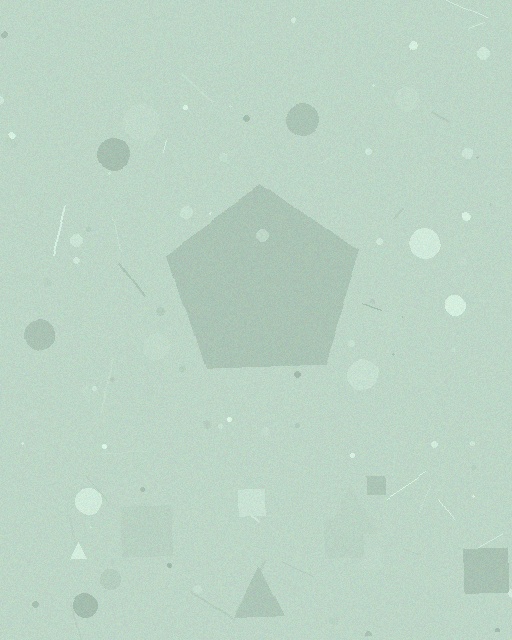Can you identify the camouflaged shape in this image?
The camouflaged shape is a pentagon.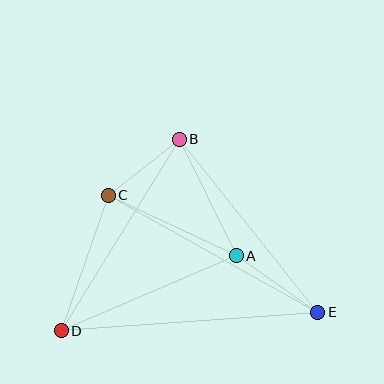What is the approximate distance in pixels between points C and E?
The distance between C and E is approximately 240 pixels.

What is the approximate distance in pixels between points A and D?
The distance between A and D is approximately 191 pixels.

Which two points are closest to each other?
Points B and C are closest to each other.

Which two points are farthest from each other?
Points D and E are farthest from each other.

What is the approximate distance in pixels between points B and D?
The distance between B and D is approximately 225 pixels.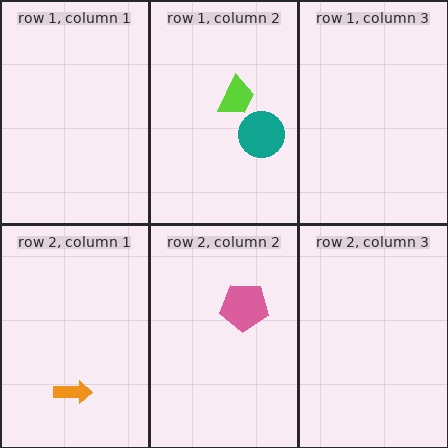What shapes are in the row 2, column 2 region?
The pink pentagon.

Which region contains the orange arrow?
The row 2, column 1 region.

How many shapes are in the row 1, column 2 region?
2.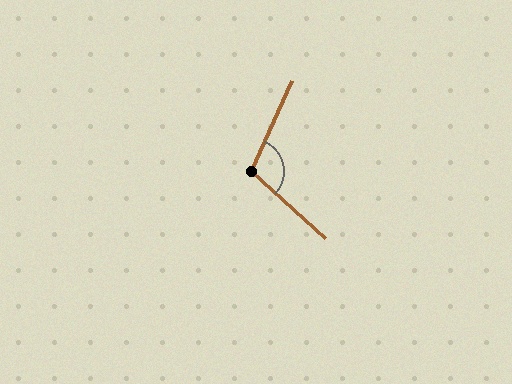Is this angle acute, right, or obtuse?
It is obtuse.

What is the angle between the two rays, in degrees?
Approximately 108 degrees.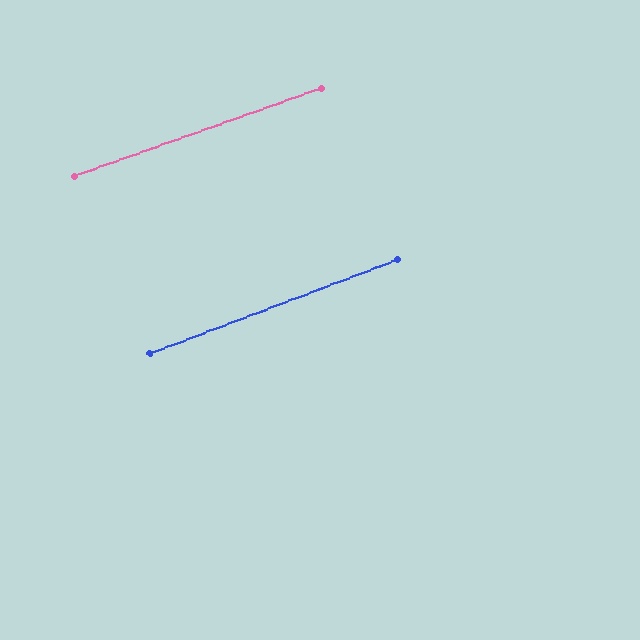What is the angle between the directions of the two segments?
Approximately 1 degree.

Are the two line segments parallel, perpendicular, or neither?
Parallel — their directions differ by only 1.0°.